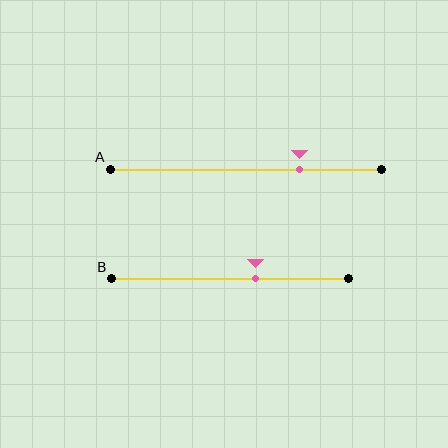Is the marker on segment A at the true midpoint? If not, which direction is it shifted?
No, the marker on segment A is shifted to the right by about 20% of the segment length.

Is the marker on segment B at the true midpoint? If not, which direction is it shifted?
No, the marker on segment B is shifted to the right by about 11% of the segment length.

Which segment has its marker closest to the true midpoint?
Segment B has its marker closest to the true midpoint.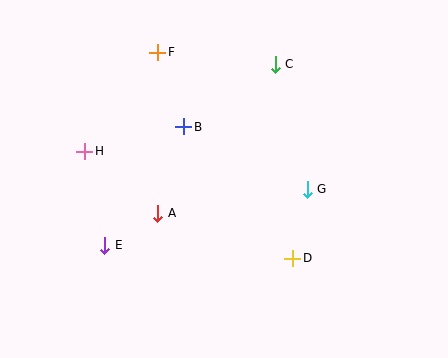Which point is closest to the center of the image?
Point B at (184, 127) is closest to the center.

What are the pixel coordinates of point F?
Point F is at (158, 52).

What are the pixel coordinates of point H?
Point H is at (85, 151).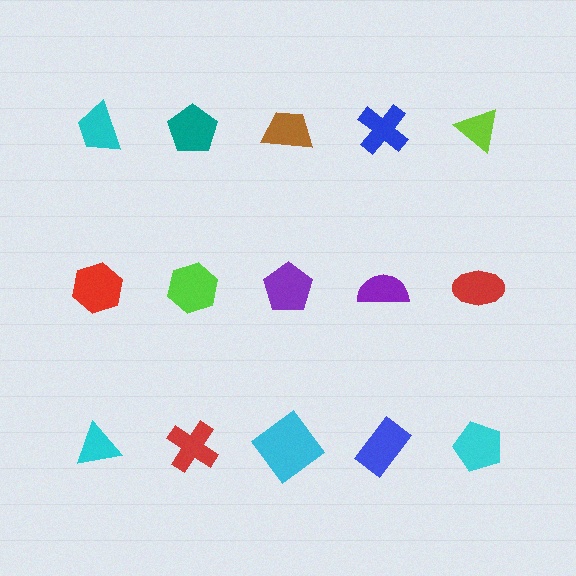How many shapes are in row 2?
5 shapes.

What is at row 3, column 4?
A blue rectangle.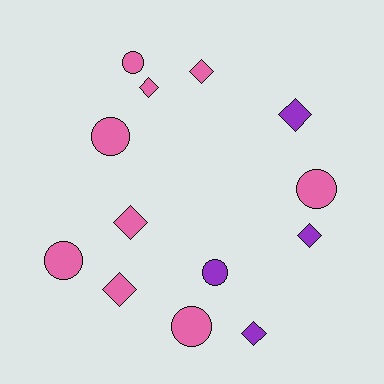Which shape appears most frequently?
Diamond, with 7 objects.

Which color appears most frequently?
Pink, with 9 objects.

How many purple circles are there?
There is 1 purple circle.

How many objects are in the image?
There are 13 objects.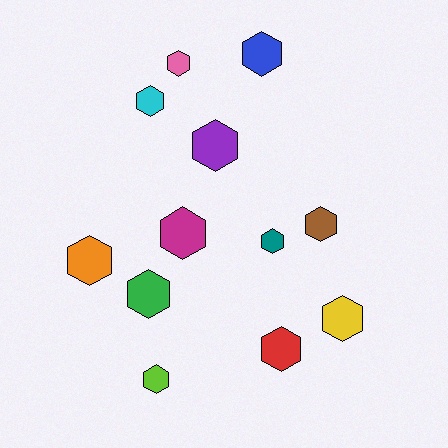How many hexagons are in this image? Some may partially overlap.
There are 12 hexagons.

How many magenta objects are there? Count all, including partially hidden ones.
There is 1 magenta object.